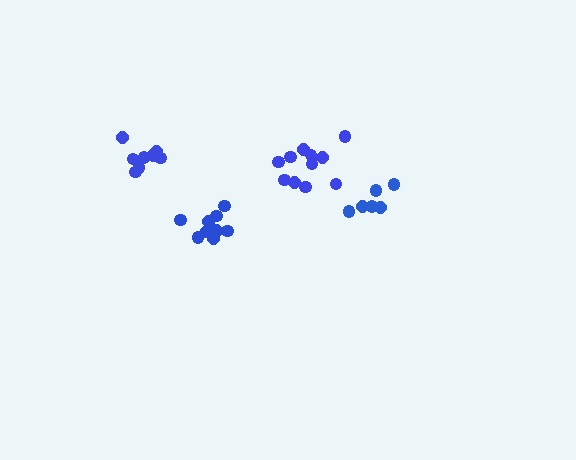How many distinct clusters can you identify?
There are 4 distinct clusters.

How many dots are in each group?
Group 1: 11 dots, Group 2: 10 dots, Group 3: 6 dots, Group 4: 8 dots (35 total).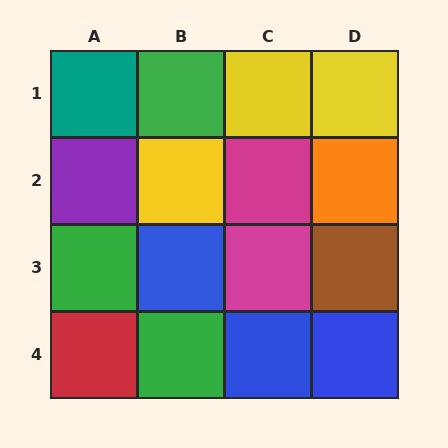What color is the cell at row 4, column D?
Blue.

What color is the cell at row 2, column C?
Magenta.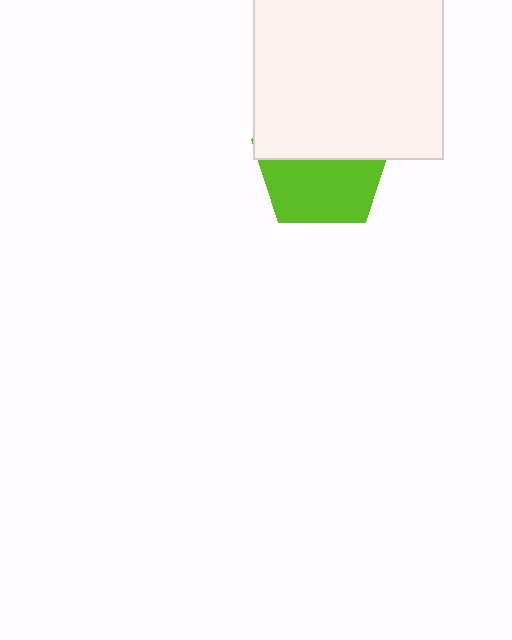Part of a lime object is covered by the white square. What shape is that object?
It is a pentagon.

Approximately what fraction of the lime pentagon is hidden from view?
Roughly 48% of the lime pentagon is hidden behind the white square.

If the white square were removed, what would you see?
You would see the complete lime pentagon.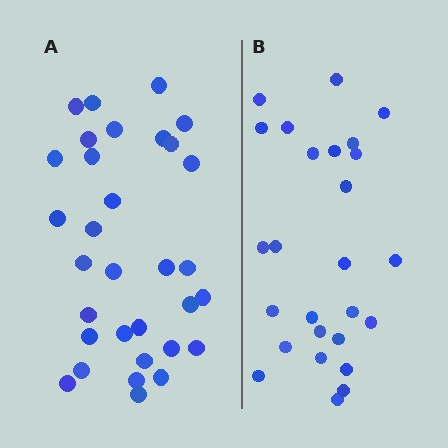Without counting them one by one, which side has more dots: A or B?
Region A (the left region) has more dots.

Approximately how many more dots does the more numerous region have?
Region A has about 6 more dots than region B.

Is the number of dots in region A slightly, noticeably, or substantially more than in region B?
Region A has only slightly more — the two regions are fairly close. The ratio is roughly 1.2 to 1.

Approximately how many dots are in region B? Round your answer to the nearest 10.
About 30 dots. (The exact count is 26, which rounds to 30.)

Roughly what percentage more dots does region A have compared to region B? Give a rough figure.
About 25% more.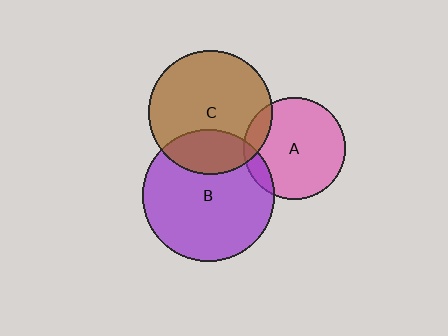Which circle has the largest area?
Circle B (purple).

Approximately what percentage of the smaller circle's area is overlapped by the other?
Approximately 10%.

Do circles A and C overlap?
Yes.